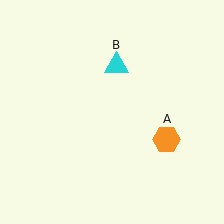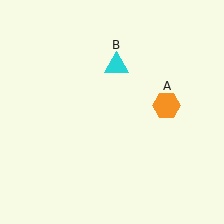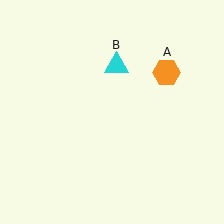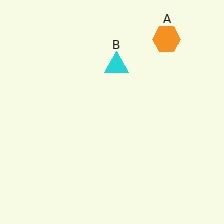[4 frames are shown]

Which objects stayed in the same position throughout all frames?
Cyan triangle (object B) remained stationary.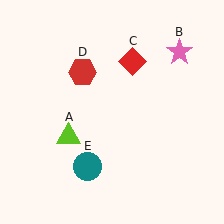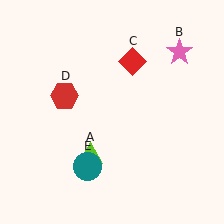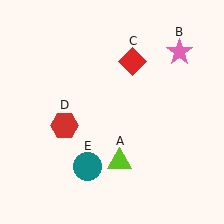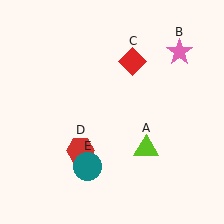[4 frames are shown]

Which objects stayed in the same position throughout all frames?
Pink star (object B) and red diamond (object C) and teal circle (object E) remained stationary.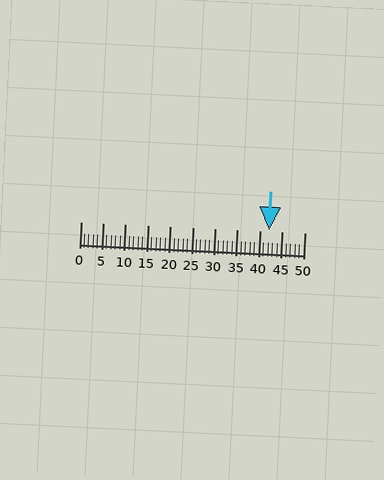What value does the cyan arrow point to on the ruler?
The cyan arrow points to approximately 42.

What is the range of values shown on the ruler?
The ruler shows values from 0 to 50.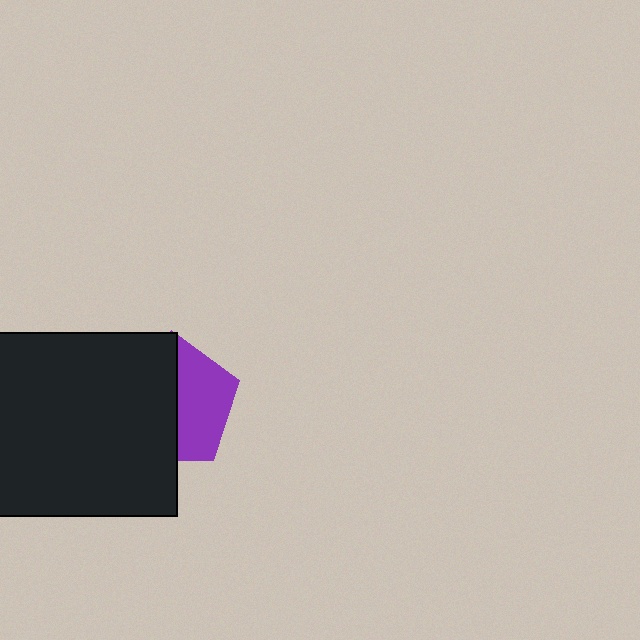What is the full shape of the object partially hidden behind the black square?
The partially hidden object is a purple pentagon.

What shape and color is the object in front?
The object in front is a black square.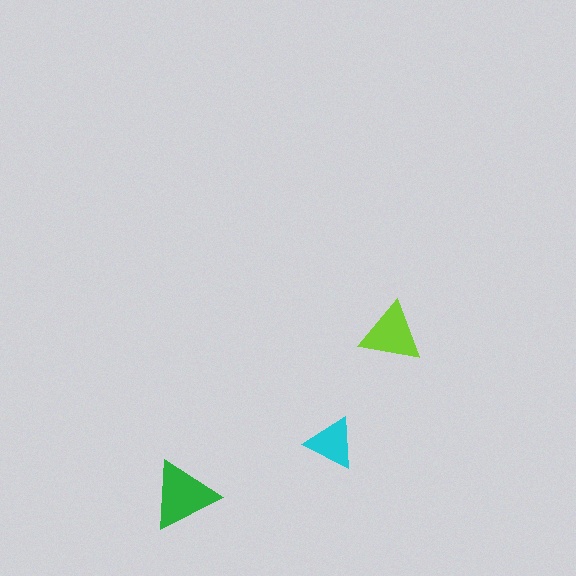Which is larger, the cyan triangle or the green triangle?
The green one.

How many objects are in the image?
There are 3 objects in the image.